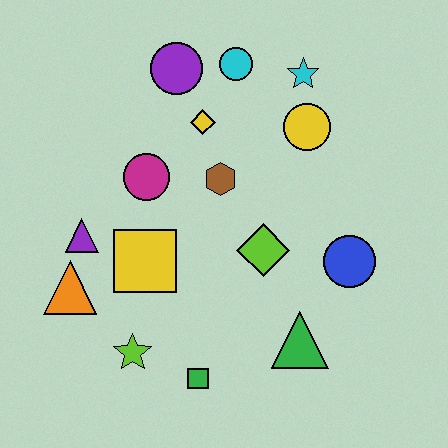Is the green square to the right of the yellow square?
Yes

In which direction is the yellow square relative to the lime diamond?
The yellow square is to the left of the lime diamond.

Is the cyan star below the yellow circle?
No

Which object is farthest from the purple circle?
The green square is farthest from the purple circle.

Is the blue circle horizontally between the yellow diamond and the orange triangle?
No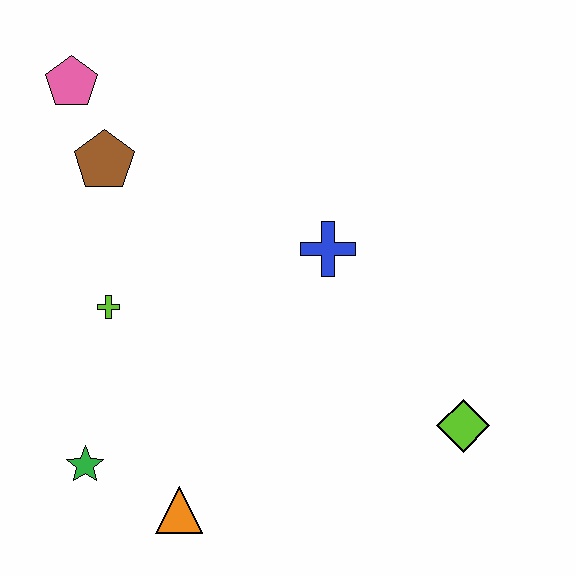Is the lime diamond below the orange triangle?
No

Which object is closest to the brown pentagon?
The pink pentagon is closest to the brown pentagon.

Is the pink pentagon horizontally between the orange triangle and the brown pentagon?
No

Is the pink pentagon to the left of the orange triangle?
Yes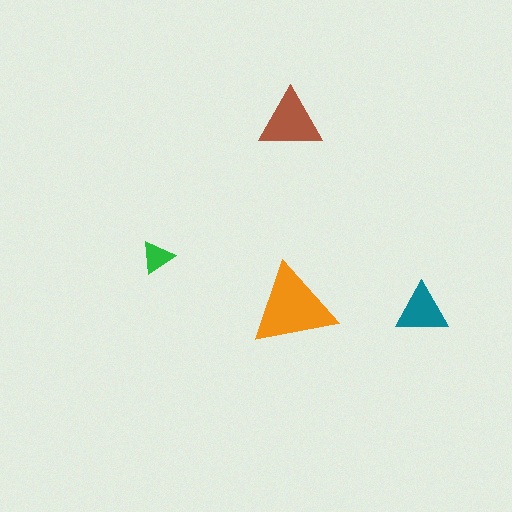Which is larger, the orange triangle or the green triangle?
The orange one.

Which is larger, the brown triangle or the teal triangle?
The brown one.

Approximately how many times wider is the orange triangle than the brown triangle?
About 1.5 times wider.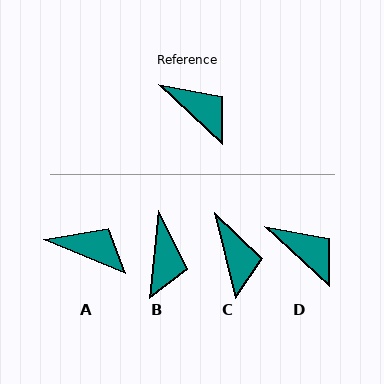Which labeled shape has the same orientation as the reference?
D.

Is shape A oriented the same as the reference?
No, it is off by about 20 degrees.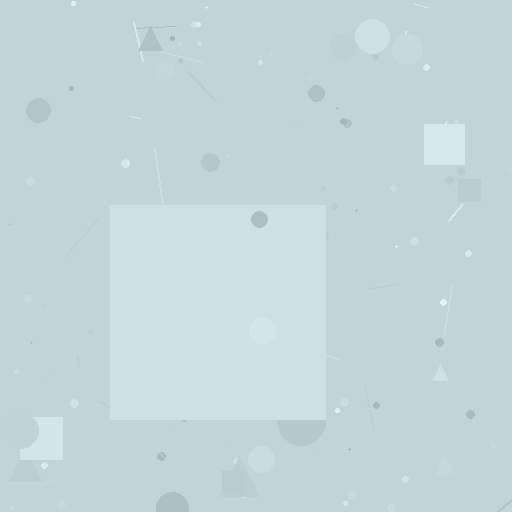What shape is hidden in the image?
A square is hidden in the image.